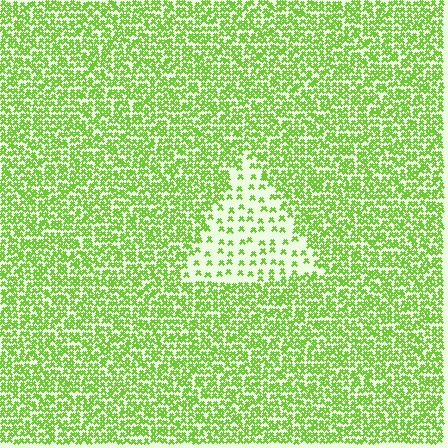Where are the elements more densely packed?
The elements are more densely packed outside the triangle boundary.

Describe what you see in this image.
The image contains small lime elements arranged at two different densities. A triangle-shaped region is visible where the elements are less densely packed than the surrounding area.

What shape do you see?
I see a triangle.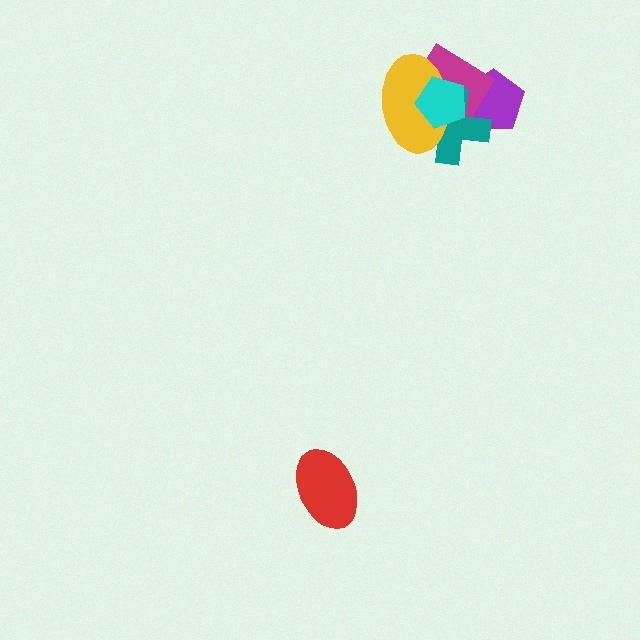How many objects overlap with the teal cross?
4 objects overlap with the teal cross.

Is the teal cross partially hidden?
Yes, it is partially covered by another shape.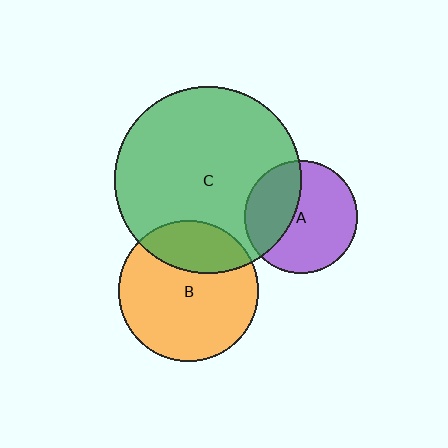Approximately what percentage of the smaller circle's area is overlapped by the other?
Approximately 25%.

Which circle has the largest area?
Circle C (green).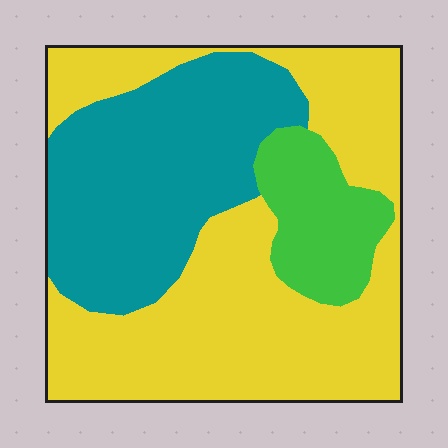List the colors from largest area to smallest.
From largest to smallest: yellow, teal, green.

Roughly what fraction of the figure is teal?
Teal takes up between a third and a half of the figure.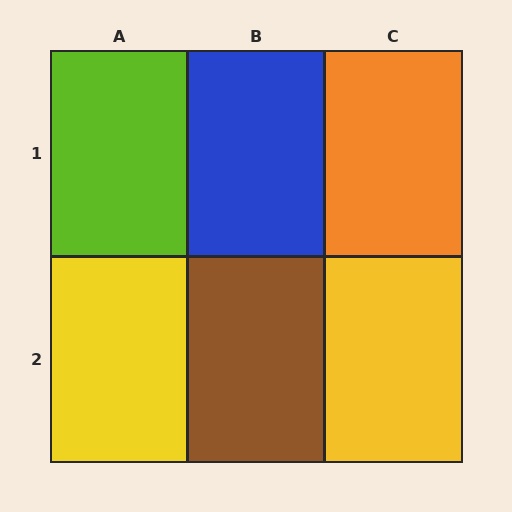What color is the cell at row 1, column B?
Blue.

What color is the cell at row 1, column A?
Lime.